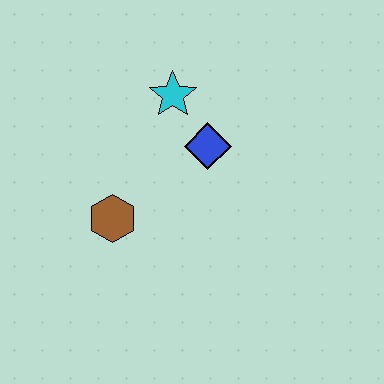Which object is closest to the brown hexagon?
The blue diamond is closest to the brown hexagon.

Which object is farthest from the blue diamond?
The brown hexagon is farthest from the blue diamond.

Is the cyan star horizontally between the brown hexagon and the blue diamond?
Yes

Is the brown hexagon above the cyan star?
No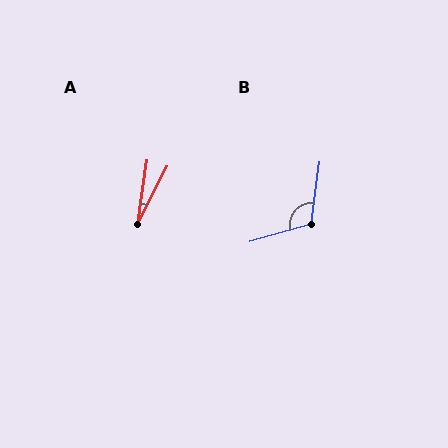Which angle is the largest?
B, at approximately 114 degrees.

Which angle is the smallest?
A, at approximately 19 degrees.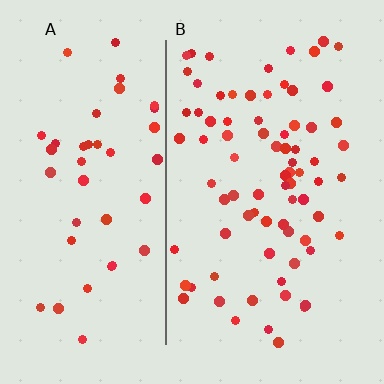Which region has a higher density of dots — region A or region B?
B (the right).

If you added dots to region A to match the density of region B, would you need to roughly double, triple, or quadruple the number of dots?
Approximately double.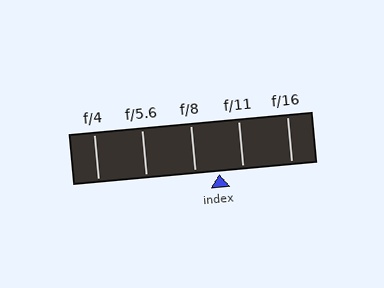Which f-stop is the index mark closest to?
The index mark is closest to f/8.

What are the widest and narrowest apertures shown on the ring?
The widest aperture shown is f/4 and the narrowest is f/16.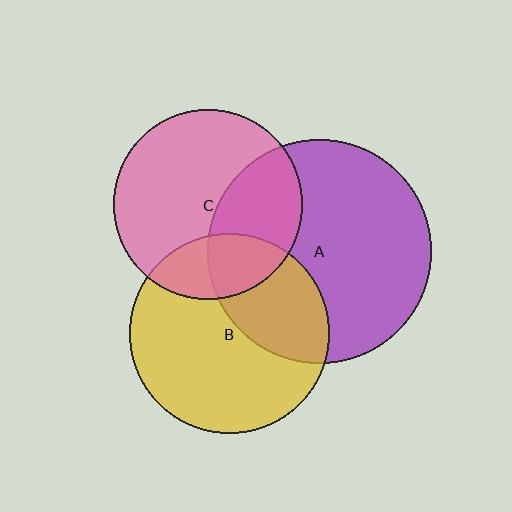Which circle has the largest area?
Circle A (purple).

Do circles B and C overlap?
Yes.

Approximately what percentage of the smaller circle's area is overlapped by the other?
Approximately 25%.